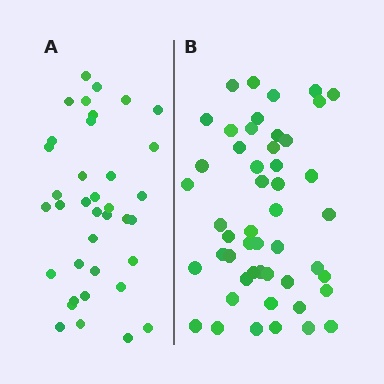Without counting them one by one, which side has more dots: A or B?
Region B (the right region) has more dots.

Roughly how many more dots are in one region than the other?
Region B has roughly 12 or so more dots than region A.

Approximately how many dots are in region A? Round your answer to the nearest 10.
About 40 dots. (The exact count is 37, which rounds to 40.)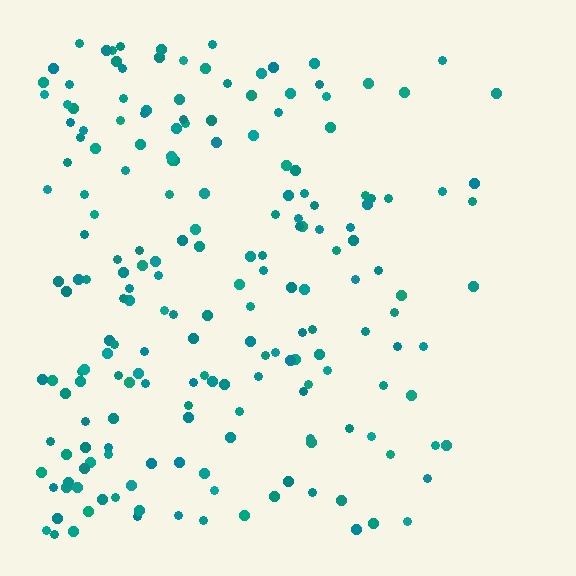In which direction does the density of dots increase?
From right to left, with the left side densest.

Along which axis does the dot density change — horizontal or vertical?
Horizontal.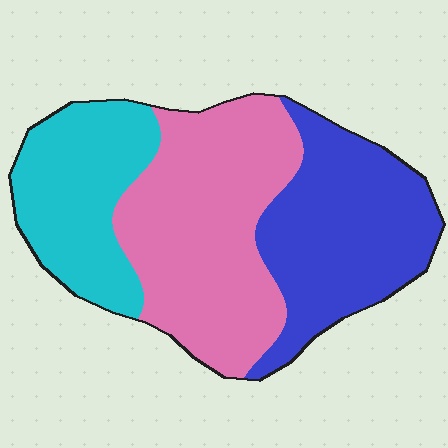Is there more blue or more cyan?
Blue.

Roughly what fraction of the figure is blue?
Blue takes up between a sixth and a third of the figure.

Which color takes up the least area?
Cyan, at roughly 25%.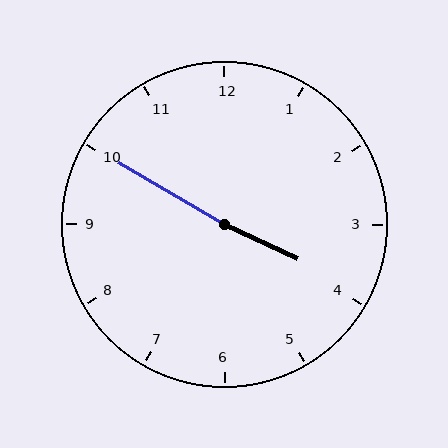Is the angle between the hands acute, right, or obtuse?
It is obtuse.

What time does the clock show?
3:50.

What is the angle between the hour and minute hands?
Approximately 175 degrees.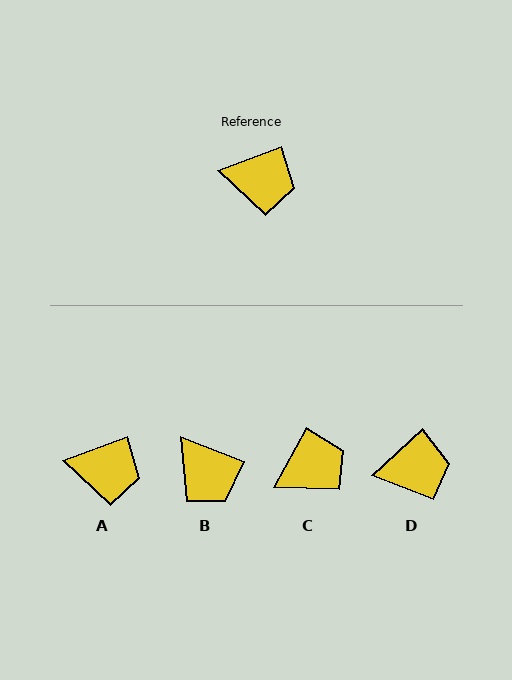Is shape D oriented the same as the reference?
No, it is off by about 22 degrees.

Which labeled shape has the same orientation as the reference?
A.